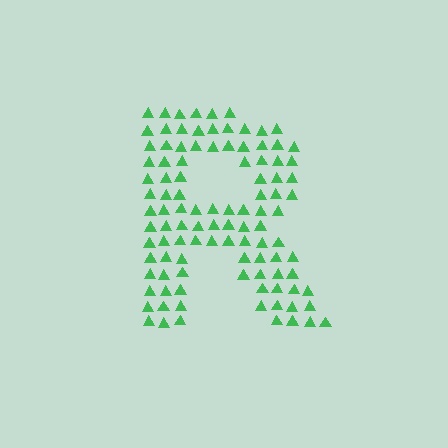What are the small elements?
The small elements are triangles.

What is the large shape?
The large shape is the letter R.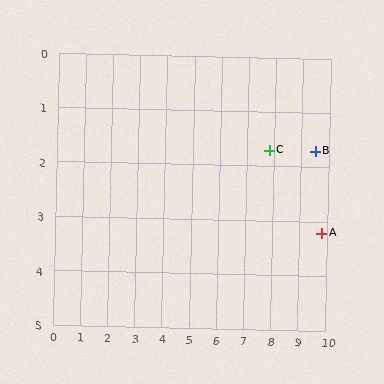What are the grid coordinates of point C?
Point C is at approximately (7.8, 1.7).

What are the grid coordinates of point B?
Point B is at approximately (9.5, 1.7).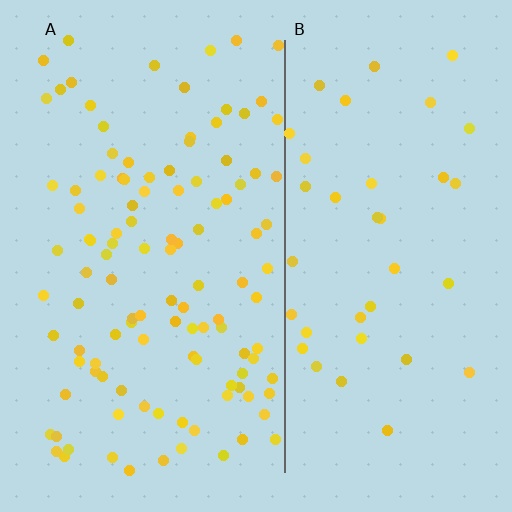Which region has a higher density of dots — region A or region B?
A (the left).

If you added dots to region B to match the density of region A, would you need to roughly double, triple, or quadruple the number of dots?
Approximately triple.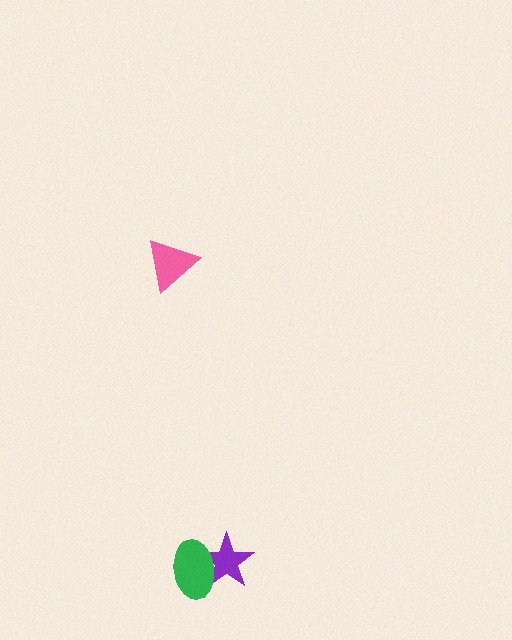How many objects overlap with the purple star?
1 object overlaps with the purple star.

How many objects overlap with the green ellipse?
1 object overlaps with the green ellipse.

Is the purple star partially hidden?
Yes, it is partially covered by another shape.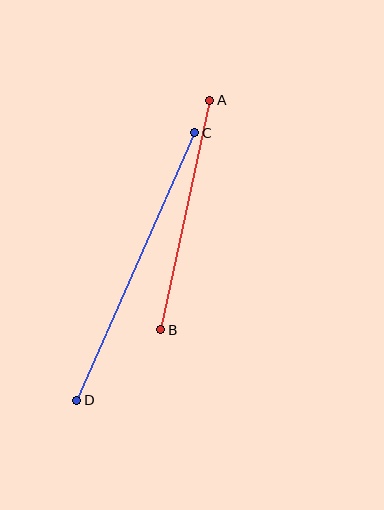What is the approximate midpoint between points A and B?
The midpoint is at approximately (185, 215) pixels.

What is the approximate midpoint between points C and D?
The midpoint is at approximately (136, 266) pixels.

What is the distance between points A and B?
The distance is approximately 234 pixels.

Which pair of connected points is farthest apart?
Points C and D are farthest apart.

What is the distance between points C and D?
The distance is approximately 293 pixels.